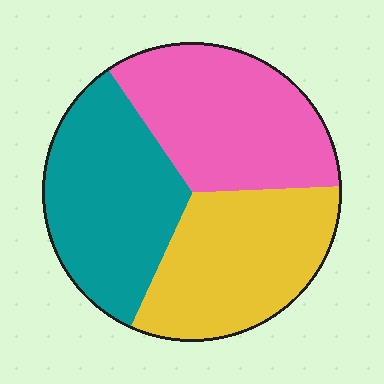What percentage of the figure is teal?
Teal takes up between a quarter and a half of the figure.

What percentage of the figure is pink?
Pink covers about 35% of the figure.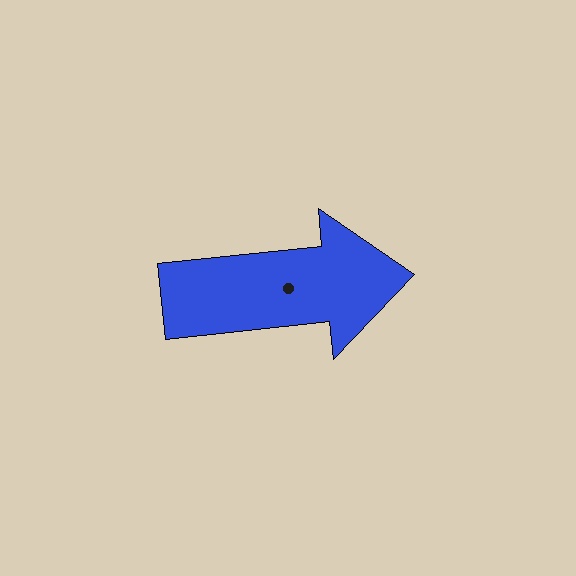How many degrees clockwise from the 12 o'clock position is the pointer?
Approximately 84 degrees.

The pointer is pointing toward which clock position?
Roughly 3 o'clock.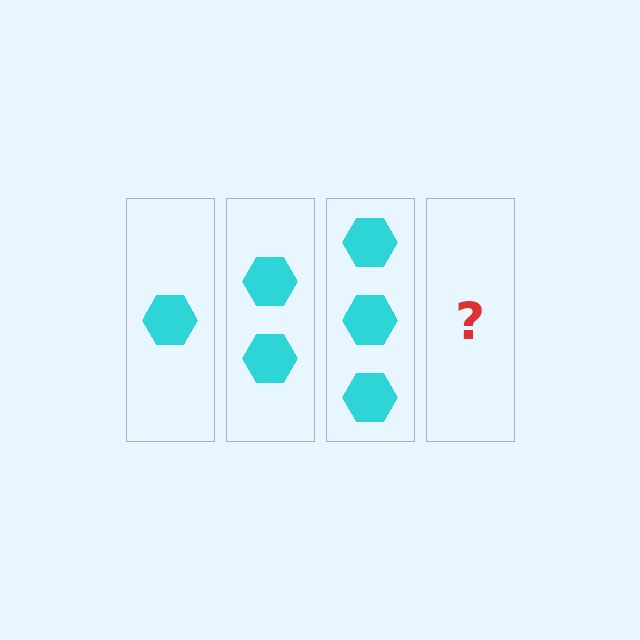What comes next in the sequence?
The next element should be 4 hexagons.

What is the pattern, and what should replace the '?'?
The pattern is that each step adds one more hexagon. The '?' should be 4 hexagons.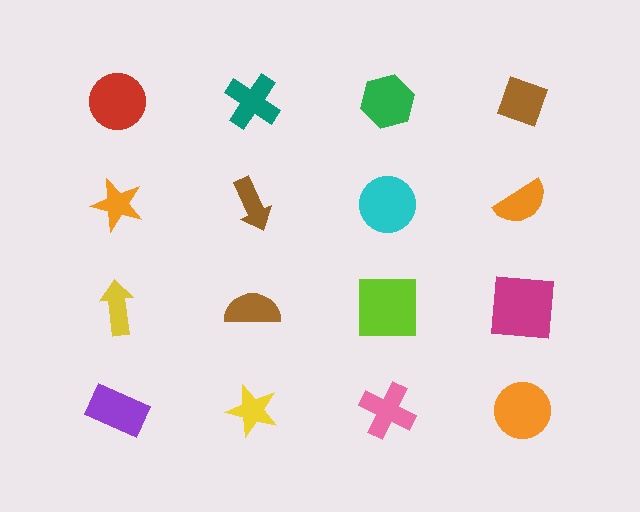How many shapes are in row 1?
4 shapes.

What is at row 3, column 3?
A lime square.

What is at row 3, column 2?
A brown semicircle.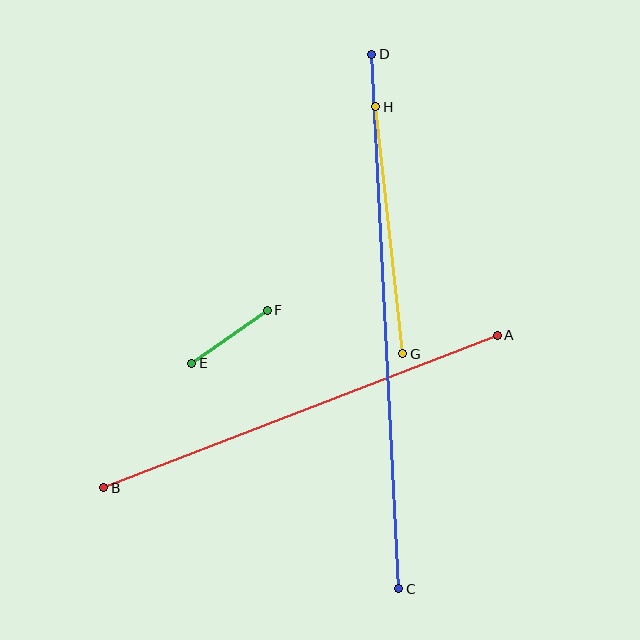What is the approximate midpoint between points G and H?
The midpoint is at approximately (389, 230) pixels.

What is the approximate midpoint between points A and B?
The midpoint is at approximately (301, 411) pixels.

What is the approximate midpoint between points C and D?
The midpoint is at approximately (385, 321) pixels.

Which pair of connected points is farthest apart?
Points C and D are farthest apart.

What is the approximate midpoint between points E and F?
The midpoint is at approximately (230, 337) pixels.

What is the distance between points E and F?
The distance is approximately 92 pixels.